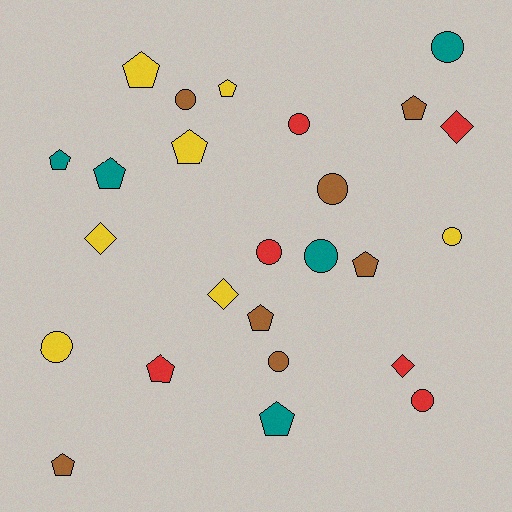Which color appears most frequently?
Yellow, with 7 objects.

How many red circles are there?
There are 3 red circles.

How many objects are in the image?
There are 25 objects.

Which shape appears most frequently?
Pentagon, with 11 objects.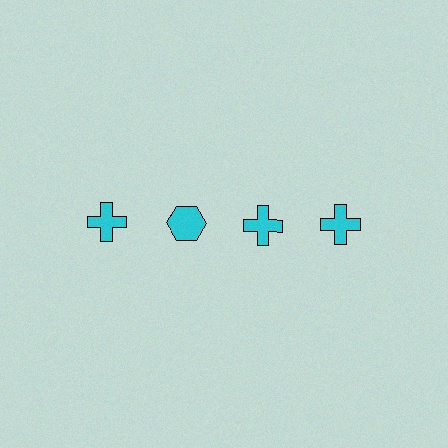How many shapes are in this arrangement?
There are 4 shapes arranged in a grid pattern.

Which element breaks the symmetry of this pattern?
The cyan hexagon in the top row, second from left column breaks the symmetry. All other shapes are cyan crosses.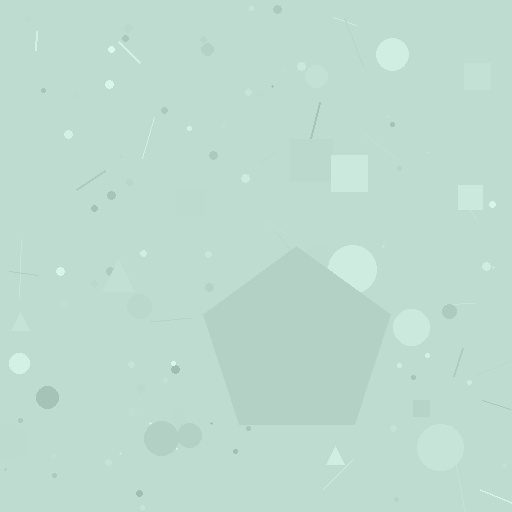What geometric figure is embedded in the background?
A pentagon is embedded in the background.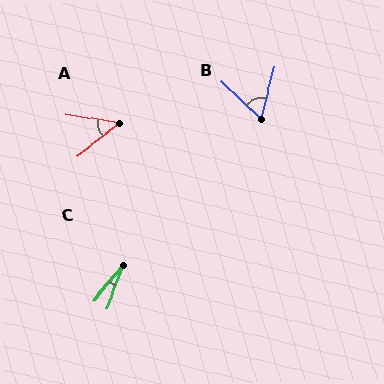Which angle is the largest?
B, at approximately 60 degrees.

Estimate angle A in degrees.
Approximately 47 degrees.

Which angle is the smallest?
C, at approximately 19 degrees.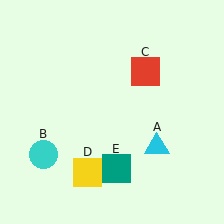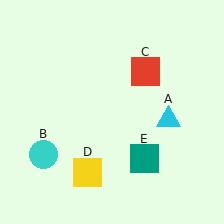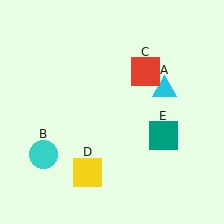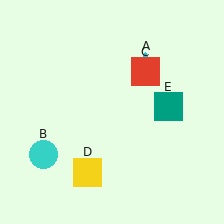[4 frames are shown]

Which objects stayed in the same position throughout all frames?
Cyan circle (object B) and red square (object C) and yellow square (object D) remained stationary.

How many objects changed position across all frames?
2 objects changed position: cyan triangle (object A), teal square (object E).